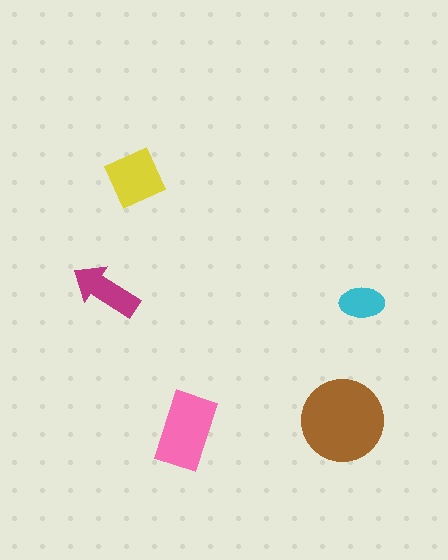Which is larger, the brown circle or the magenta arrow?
The brown circle.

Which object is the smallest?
The cyan ellipse.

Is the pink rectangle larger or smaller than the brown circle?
Smaller.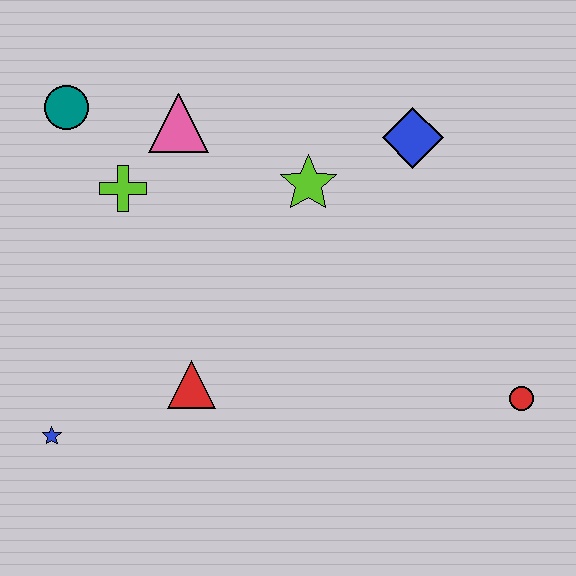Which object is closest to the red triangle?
The blue star is closest to the red triangle.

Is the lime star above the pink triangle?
No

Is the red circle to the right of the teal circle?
Yes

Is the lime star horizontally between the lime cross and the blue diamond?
Yes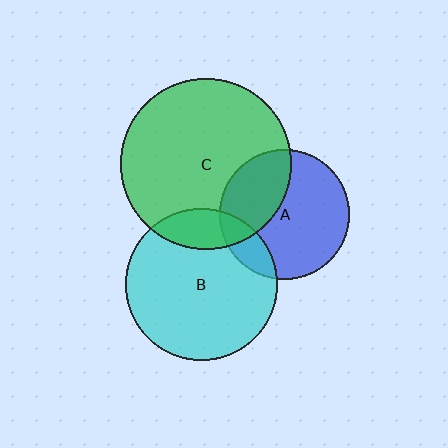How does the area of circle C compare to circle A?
Approximately 1.7 times.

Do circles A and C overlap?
Yes.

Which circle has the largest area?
Circle C (green).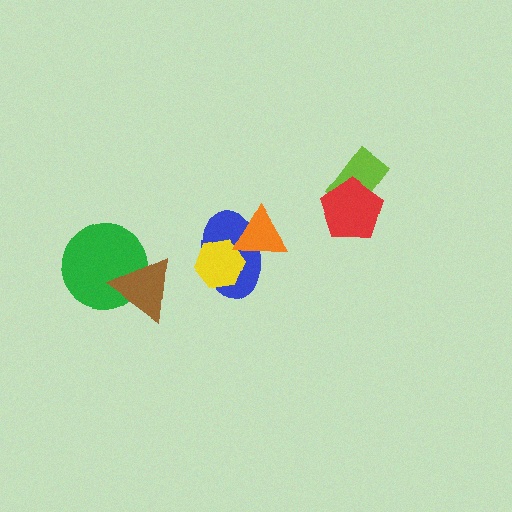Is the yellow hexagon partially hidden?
Yes, it is partially covered by another shape.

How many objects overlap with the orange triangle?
2 objects overlap with the orange triangle.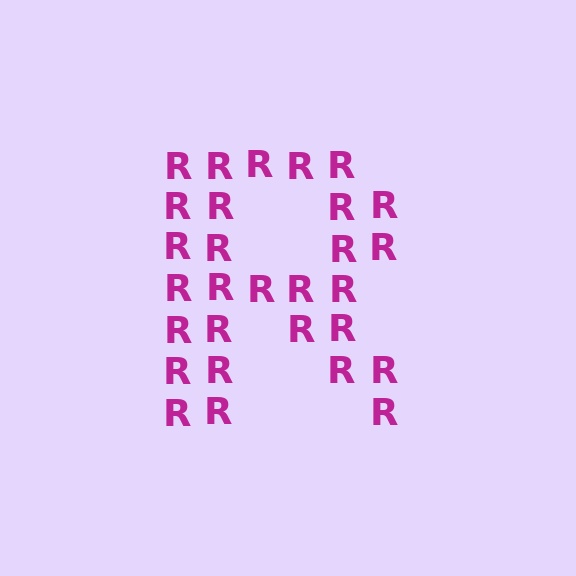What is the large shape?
The large shape is the letter R.